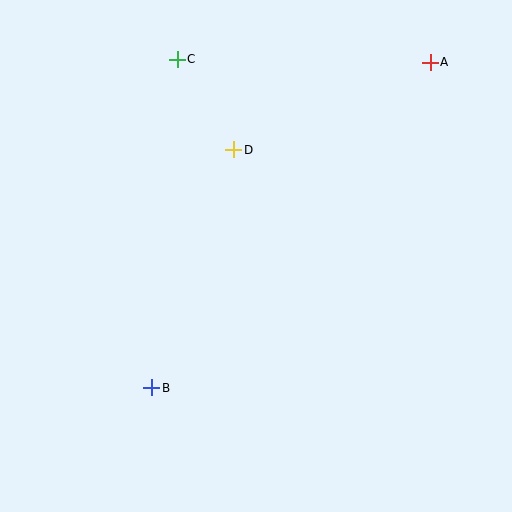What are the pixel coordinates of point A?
Point A is at (430, 62).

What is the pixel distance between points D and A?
The distance between D and A is 215 pixels.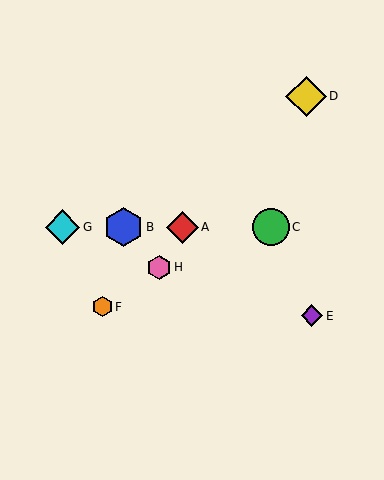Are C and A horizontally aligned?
Yes, both are at y≈227.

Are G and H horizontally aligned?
No, G is at y≈227 and H is at y≈267.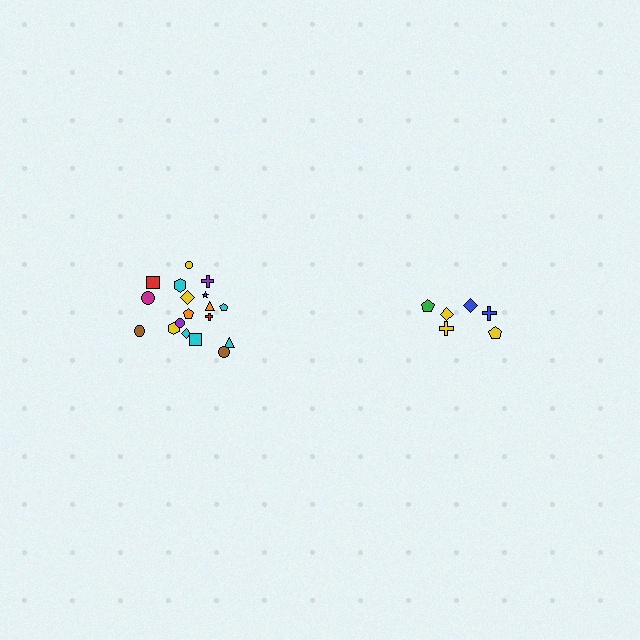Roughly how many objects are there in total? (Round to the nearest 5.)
Roughly 25 objects in total.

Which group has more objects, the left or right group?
The left group.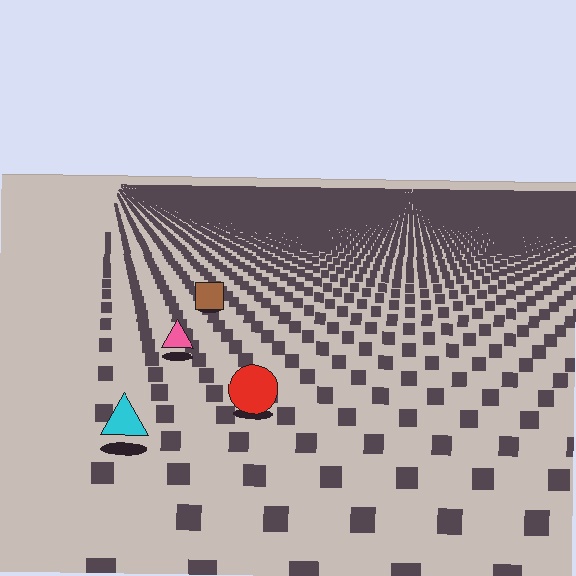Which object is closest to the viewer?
The cyan triangle is closest. The texture marks near it are larger and more spread out.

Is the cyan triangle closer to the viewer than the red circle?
Yes. The cyan triangle is closer — you can tell from the texture gradient: the ground texture is coarser near it.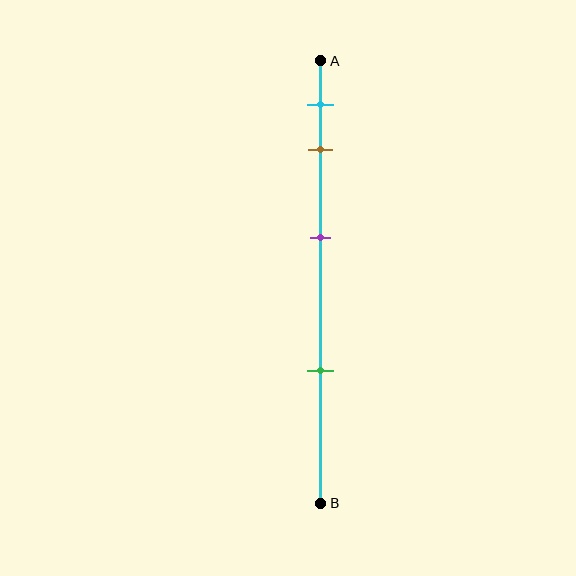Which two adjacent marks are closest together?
The cyan and brown marks are the closest adjacent pair.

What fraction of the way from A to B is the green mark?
The green mark is approximately 70% (0.7) of the way from A to B.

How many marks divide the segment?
There are 4 marks dividing the segment.